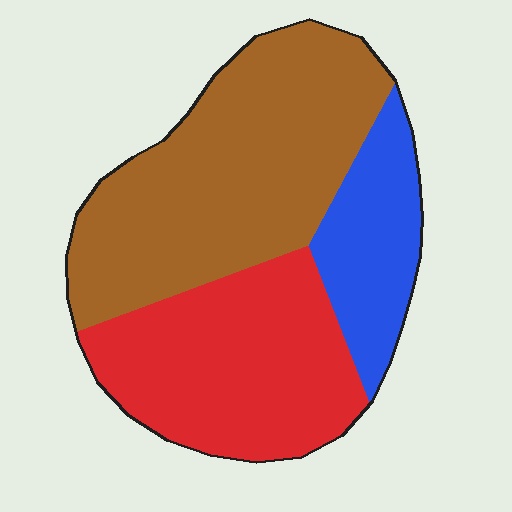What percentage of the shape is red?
Red takes up about one third (1/3) of the shape.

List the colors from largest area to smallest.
From largest to smallest: brown, red, blue.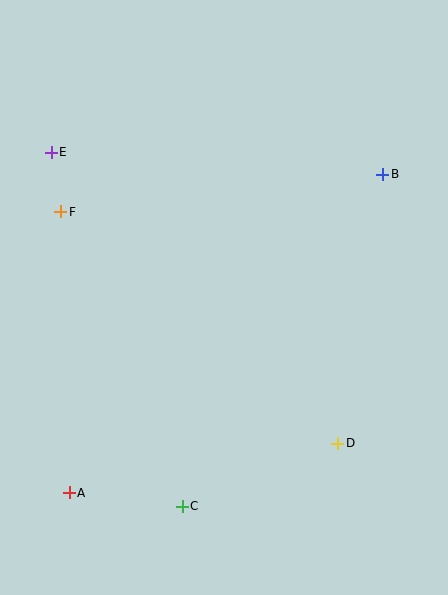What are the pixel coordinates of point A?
Point A is at (69, 493).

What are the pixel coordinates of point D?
Point D is at (338, 443).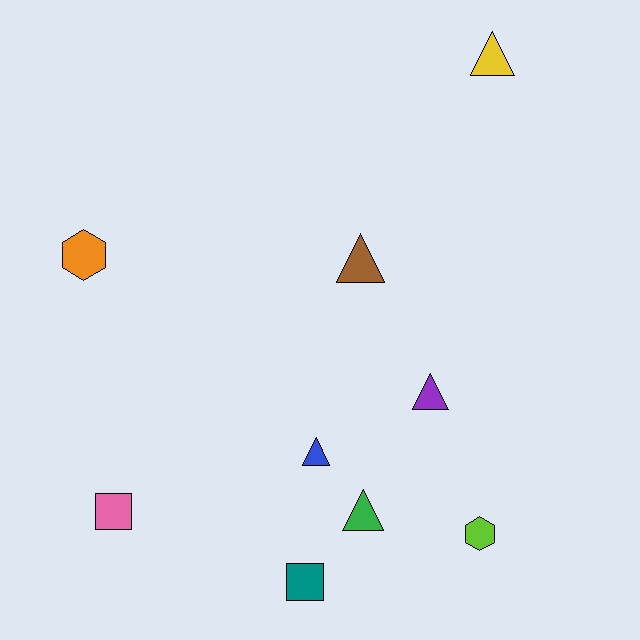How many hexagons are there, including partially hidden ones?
There are 2 hexagons.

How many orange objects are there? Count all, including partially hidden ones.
There is 1 orange object.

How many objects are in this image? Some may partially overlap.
There are 9 objects.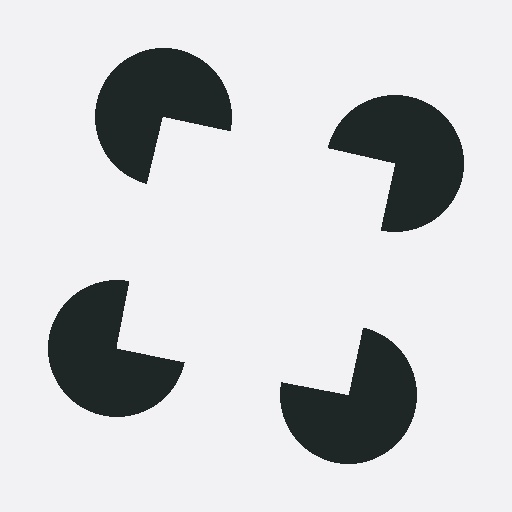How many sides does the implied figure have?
4 sides.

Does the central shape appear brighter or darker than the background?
It typically appears slightly brighter than the background, even though no actual brightness change is drawn.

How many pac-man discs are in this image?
There are 4 — one at each vertex of the illusory square.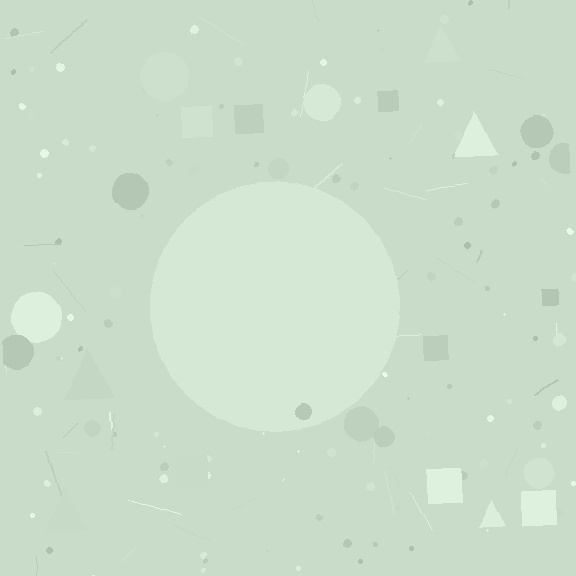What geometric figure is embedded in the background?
A circle is embedded in the background.